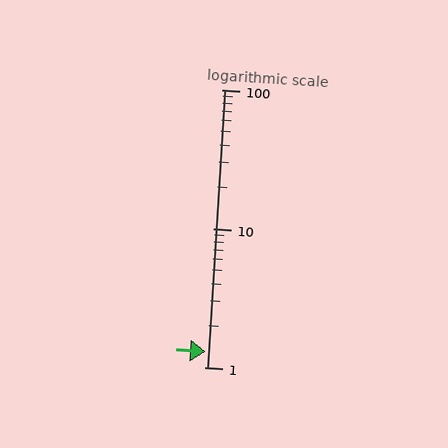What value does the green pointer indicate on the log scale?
The pointer indicates approximately 1.3.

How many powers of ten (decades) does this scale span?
The scale spans 2 decades, from 1 to 100.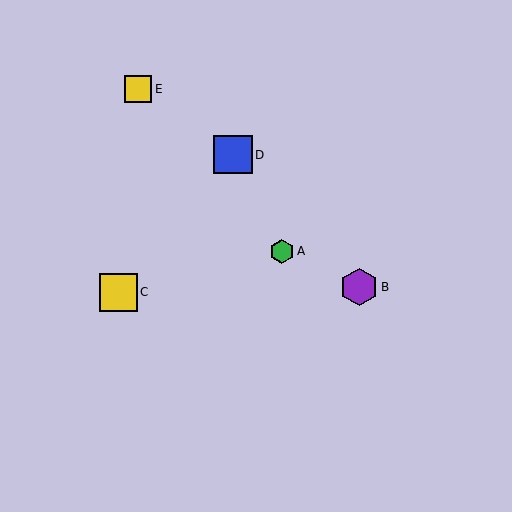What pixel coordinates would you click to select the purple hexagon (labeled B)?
Click at (359, 287) to select the purple hexagon B.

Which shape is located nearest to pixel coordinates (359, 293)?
The purple hexagon (labeled B) at (359, 287) is nearest to that location.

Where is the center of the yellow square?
The center of the yellow square is at (118, 292).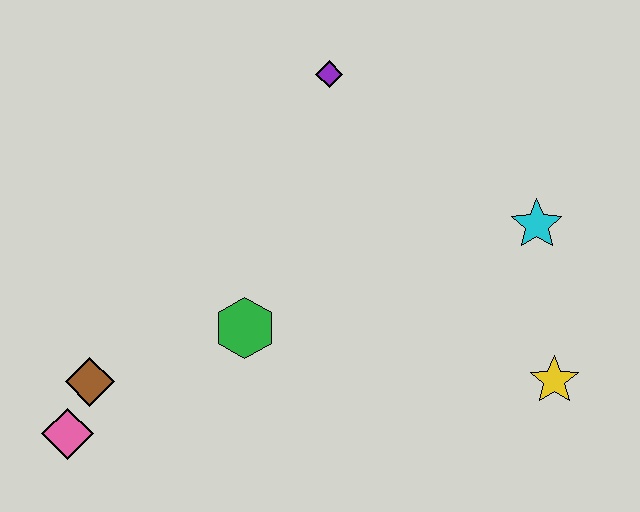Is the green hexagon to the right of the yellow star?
No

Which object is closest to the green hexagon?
The brown diamond is closest to the green hexagon.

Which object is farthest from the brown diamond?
The cyan star is farthest from the brown diamond.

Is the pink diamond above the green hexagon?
No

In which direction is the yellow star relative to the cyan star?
The yellow star is below the cyan star.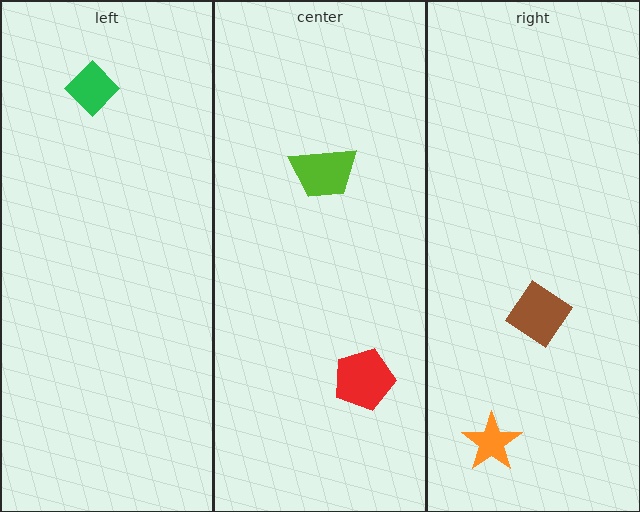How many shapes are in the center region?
2.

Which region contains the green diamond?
The left region.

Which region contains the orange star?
The right region.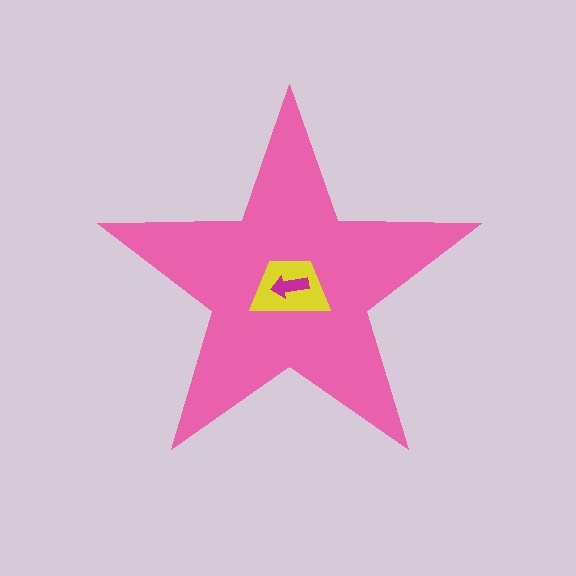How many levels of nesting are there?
3.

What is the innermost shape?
The magenta arrow.